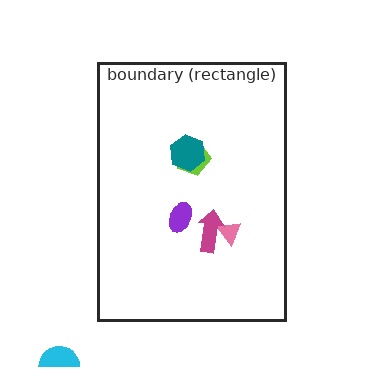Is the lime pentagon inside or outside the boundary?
Inside.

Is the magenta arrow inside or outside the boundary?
Inside.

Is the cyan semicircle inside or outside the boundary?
Outside.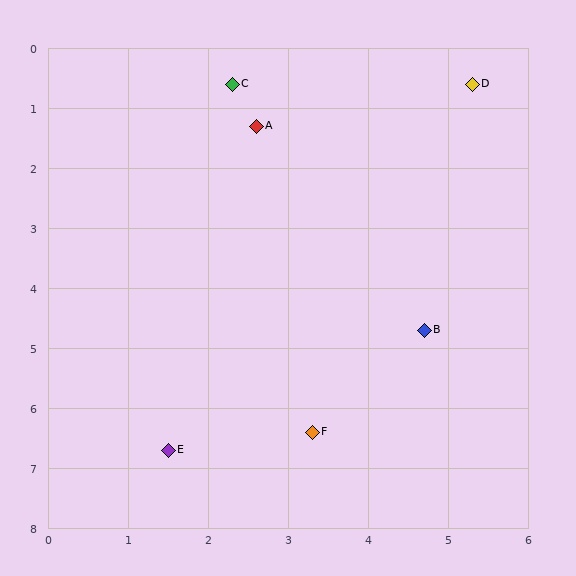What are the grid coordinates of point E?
Point E is at approximately (1.5, 6.7).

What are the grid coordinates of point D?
Point D is at approximately (5.3, 0.6).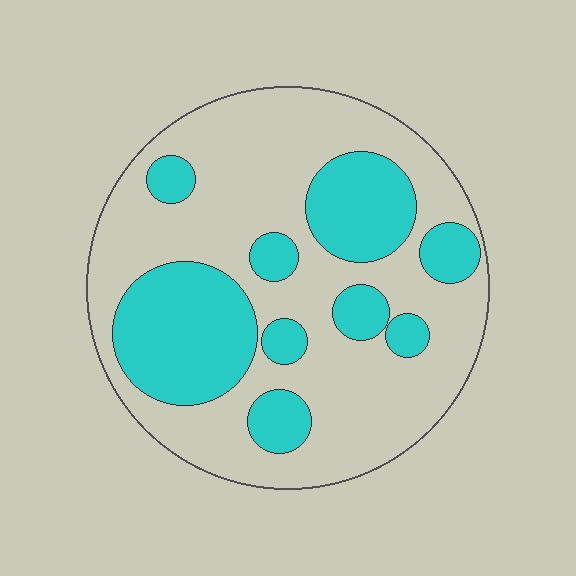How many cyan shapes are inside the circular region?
9.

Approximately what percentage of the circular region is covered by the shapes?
Approximately 35%.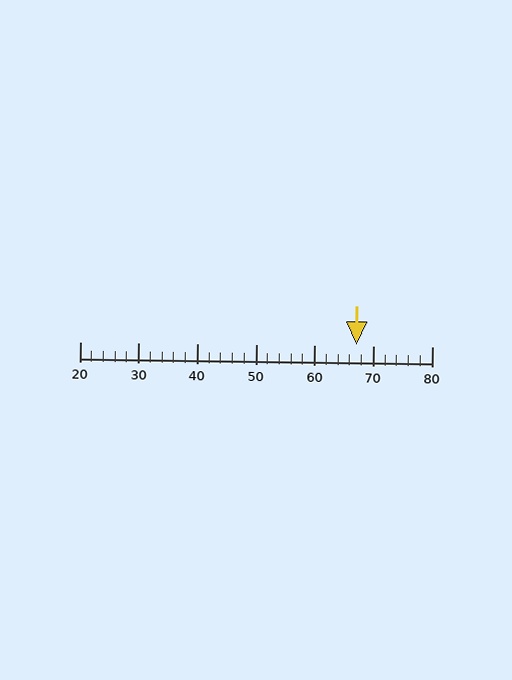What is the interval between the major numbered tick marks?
The major tick marks are spaced 10 units apart.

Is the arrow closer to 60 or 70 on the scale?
The arrow is closer to 70.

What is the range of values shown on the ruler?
The ruler shows values from 20 to 80.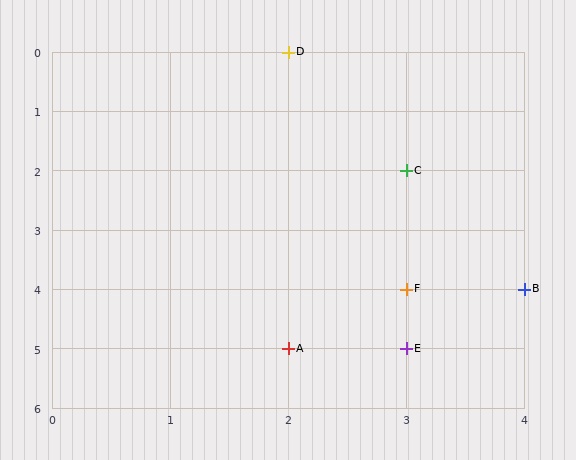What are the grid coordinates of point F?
Point F is at grid coordinates (3, 4).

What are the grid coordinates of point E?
Point E is at grid coordinates (3, 5).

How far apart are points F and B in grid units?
Points F and B are 1 column apart.